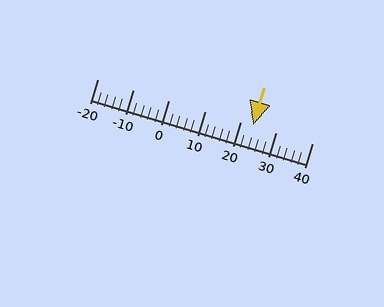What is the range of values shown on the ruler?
The ruler shows values from -20 to 40.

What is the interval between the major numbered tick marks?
The major tick marks are spaced 10 units apart.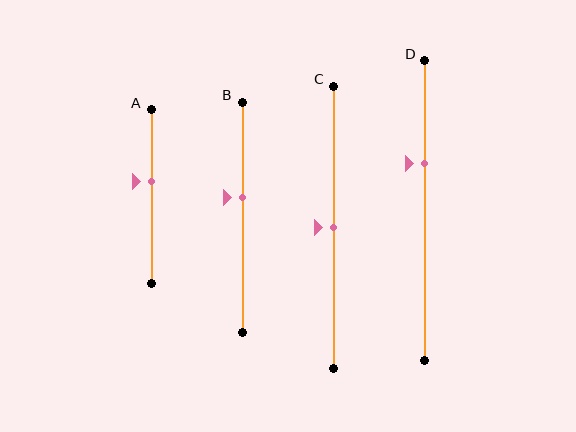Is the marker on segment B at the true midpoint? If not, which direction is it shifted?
No, the marker on segment B is shifted upward by about 9% of the segment length.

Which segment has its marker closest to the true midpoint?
Segment C has its marker closest to the true midpoint.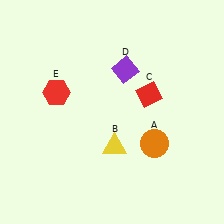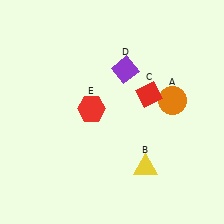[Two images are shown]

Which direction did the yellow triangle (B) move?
The yellow triangle (B) moved right.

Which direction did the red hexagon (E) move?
The red hexagon (E) moved right.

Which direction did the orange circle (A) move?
The orange circle (A) moved up.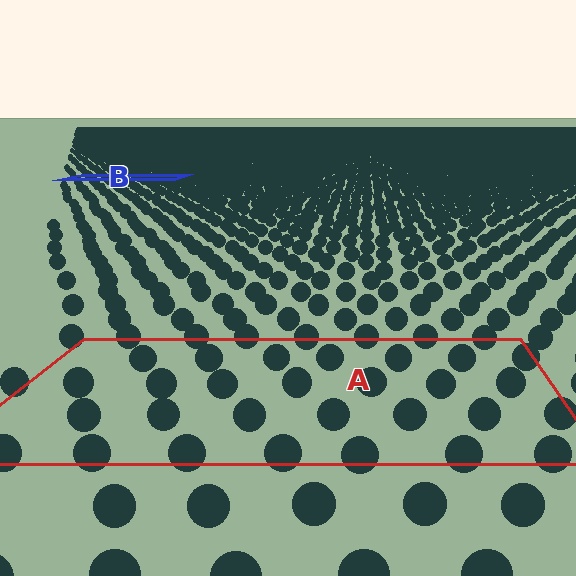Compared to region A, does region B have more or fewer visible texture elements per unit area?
Region B has more texture elements per unit area — they are packed more densely because it is farther away.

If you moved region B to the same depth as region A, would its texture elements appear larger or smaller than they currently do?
They would appear larger. At a closer depth, the same texture elements are projected at a bigger on-screen size.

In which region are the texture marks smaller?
The texture marks are smaller in region B, because it is farther away.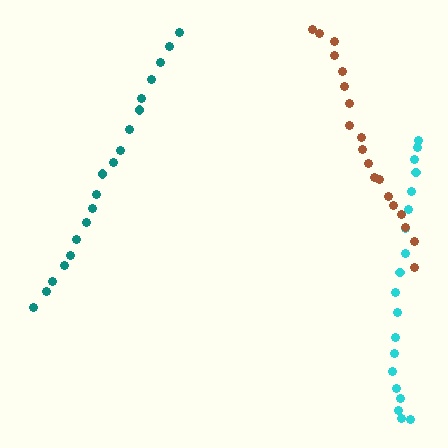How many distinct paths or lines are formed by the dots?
There are 3 distinct paths.